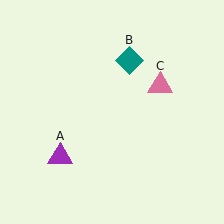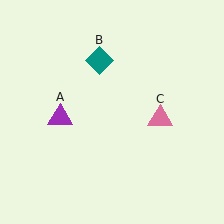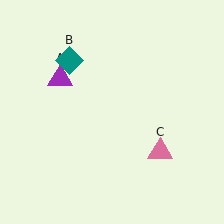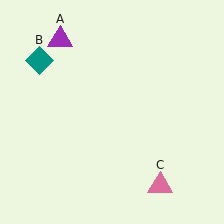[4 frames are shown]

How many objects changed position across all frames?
3 objects changed position: purple triangle (object A), teal diamond (object B), pink triangle (object C).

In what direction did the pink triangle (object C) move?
The pink triangle (object C) moved down.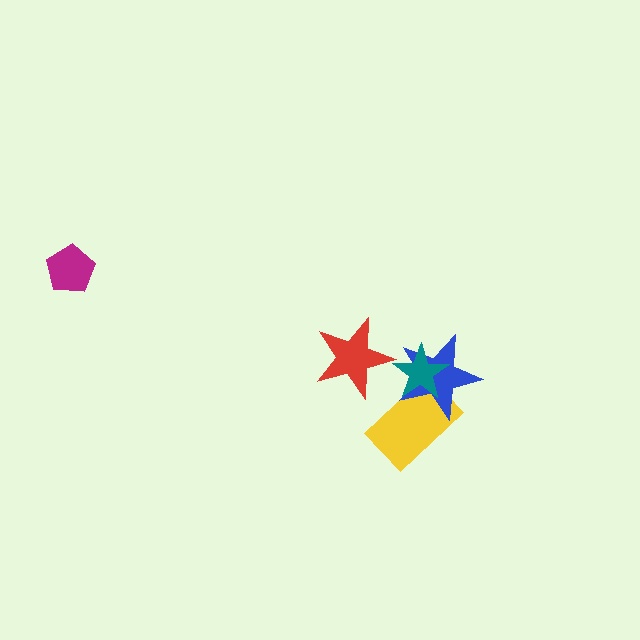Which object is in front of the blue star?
The teal star is in front of the blue star.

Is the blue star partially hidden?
Yes, it is partially covered by another shape.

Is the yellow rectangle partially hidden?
Yes, it is partially covered by another shape.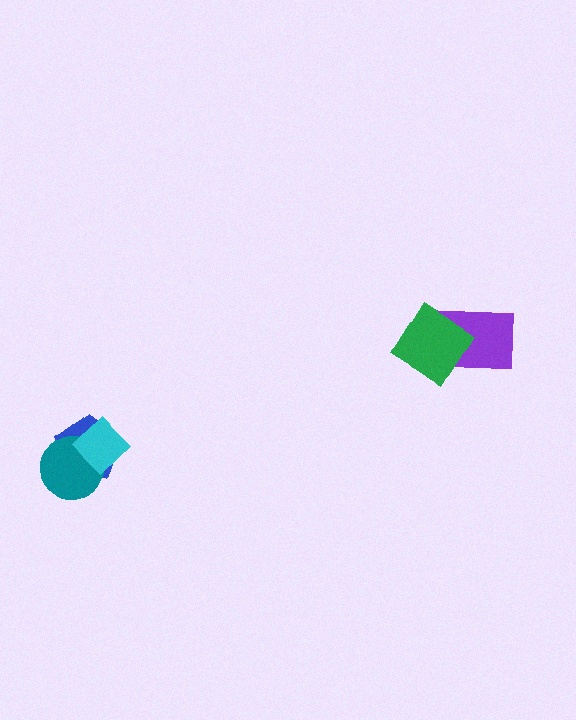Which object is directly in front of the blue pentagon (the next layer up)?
The teal circle is directly in front of the blue pentagon.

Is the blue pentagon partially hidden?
Yes, it is partially covered by another shape.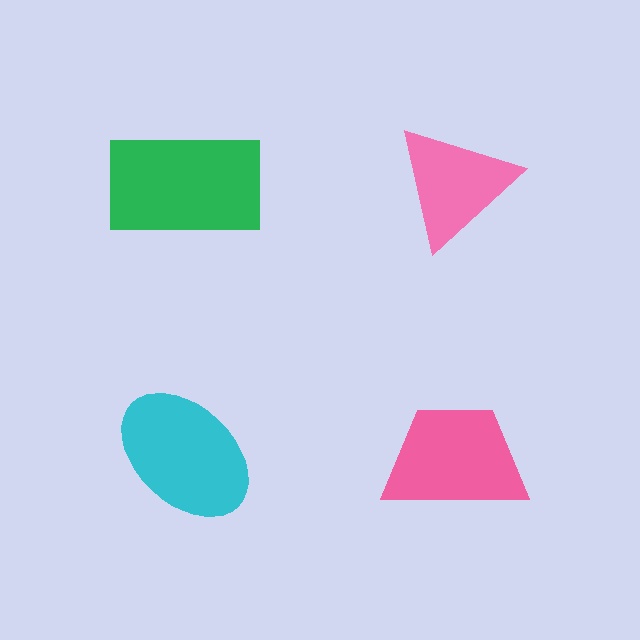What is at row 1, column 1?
A green rectangle.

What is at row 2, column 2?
A pink trapezoid.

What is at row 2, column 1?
A cyan ellipse.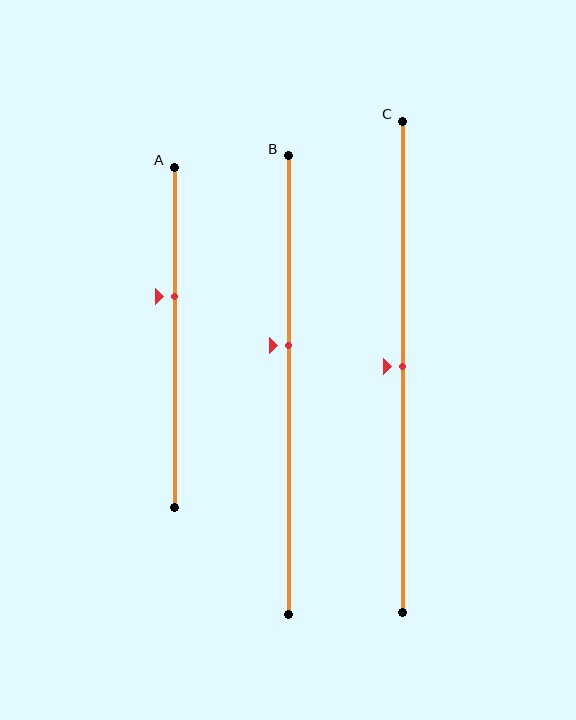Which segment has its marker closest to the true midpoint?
Segment C has its marker closest to the true midpoint.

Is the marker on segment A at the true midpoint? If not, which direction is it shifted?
No, the marker on segment A is shifted upward by about 12% of the segment length.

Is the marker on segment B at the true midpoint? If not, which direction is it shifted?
No, the marker on segment B is shifted upward by about 9% of the segment length.